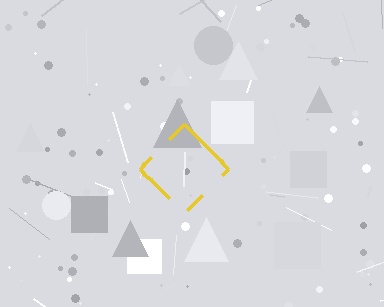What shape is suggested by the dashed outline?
The dashed outline suggests a diamond.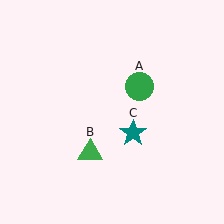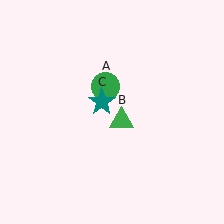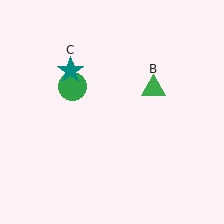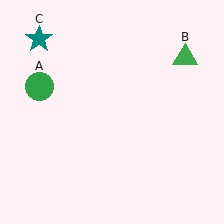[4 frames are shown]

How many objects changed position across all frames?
3 objects changed position: green circle (object A), green triangle (object B), teal star (object C).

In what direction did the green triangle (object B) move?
The green triangle (object B) moved up and to the right.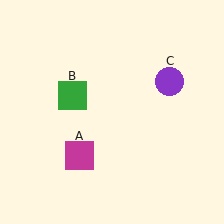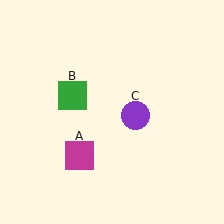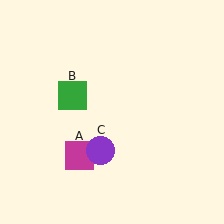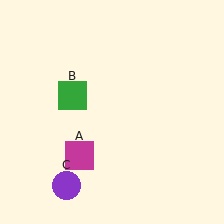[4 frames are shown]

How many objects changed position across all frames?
1 object changed position: purple circle (object C).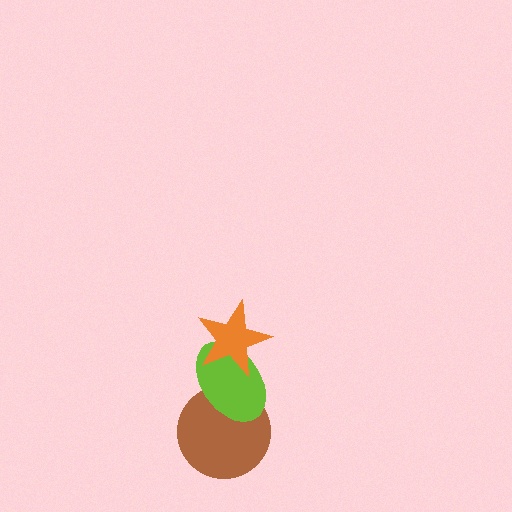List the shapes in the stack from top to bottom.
From top to bottom: the orange star, the lime ellipse, the brown circle.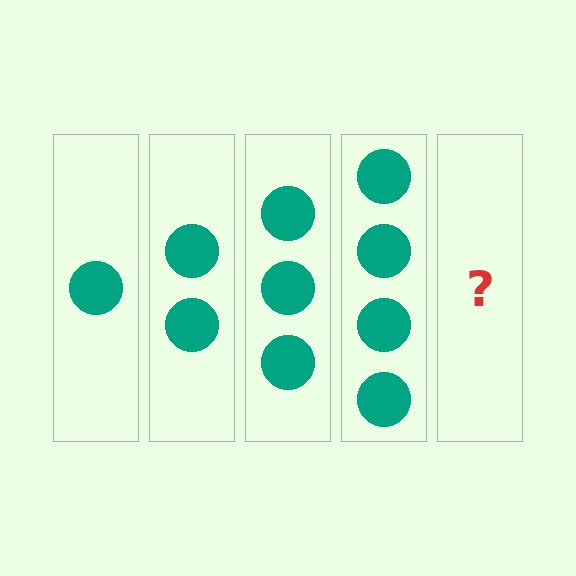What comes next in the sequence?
The next element should be 5 circles.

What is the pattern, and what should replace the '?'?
The pattern is that each step adds one more circle. The '?' should be 5 circles.